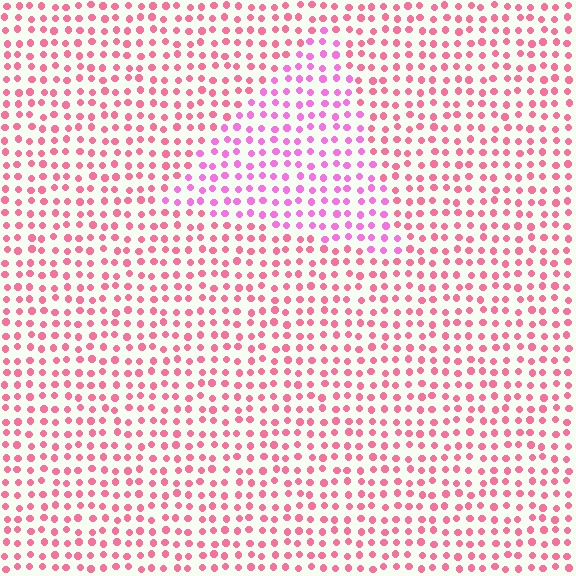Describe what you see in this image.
The image is filled with small pink elements in a uniform arrangement. A triangle-shaped region is visible where the elements are tinted to a slightly different hue, forming a subtle color boundary.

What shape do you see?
I see a triangle.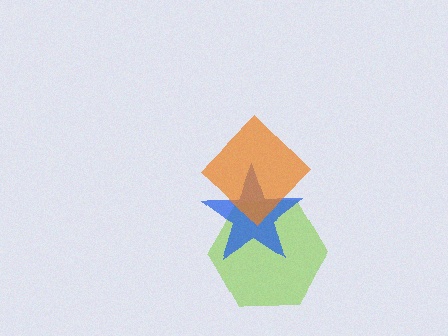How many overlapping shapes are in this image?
There are 3 overlapping shapes in the image.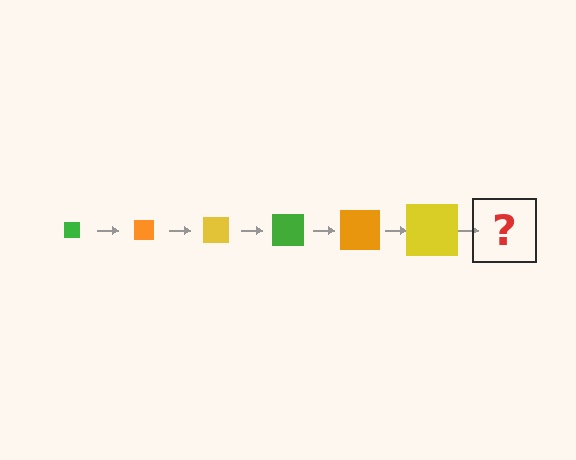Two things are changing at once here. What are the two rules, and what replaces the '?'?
The two rules are that the square grows larger each step and the color cycles through green, orange, and yellow. The '?' should be a green square, larger than the previous one.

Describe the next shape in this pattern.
It should be a green square, larger than the previous one.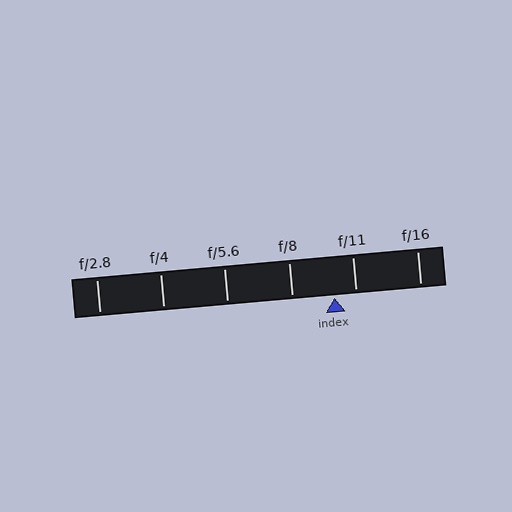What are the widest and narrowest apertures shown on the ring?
The widest aperture shown is f/2.8 and the narrowest is f/16.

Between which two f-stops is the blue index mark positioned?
The index mark is between f/8 and f/11.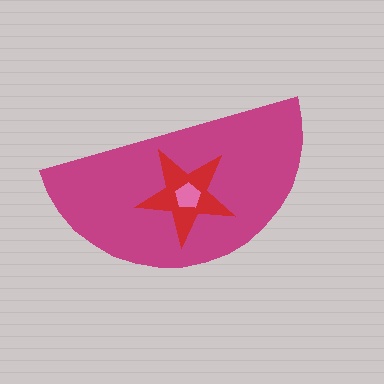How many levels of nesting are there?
3.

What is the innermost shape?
The pink pentagon.